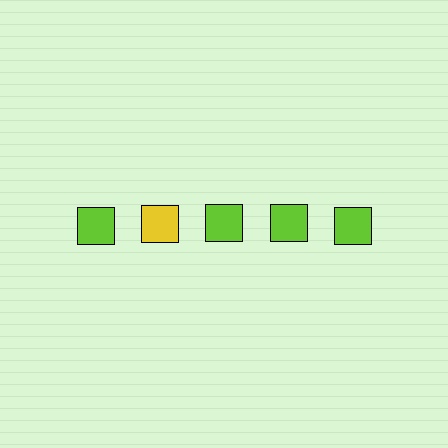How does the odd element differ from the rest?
It has a different color: yellow instead of lime.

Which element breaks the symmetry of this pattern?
The yellow square in the top row, second from left column breaks the symmetry. All other shapes are lime squares.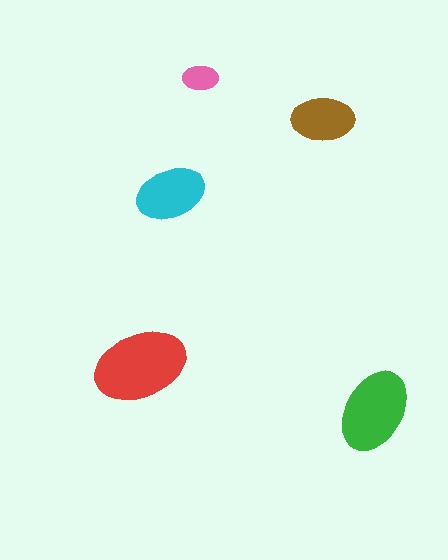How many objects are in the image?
There are 5 objects in the image.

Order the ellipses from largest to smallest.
the red one, the green one, the cyan one, the brown one, the pink one.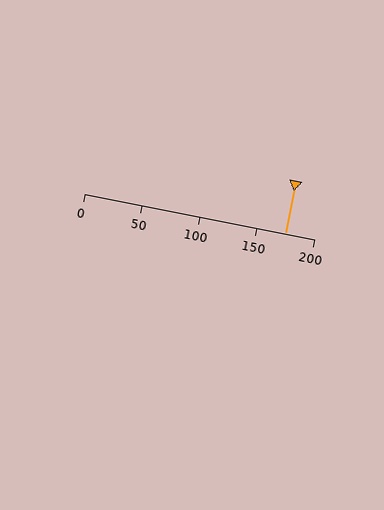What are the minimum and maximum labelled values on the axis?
The axis runs from 0 to 200.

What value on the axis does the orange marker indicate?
The marker indicates approximately 175.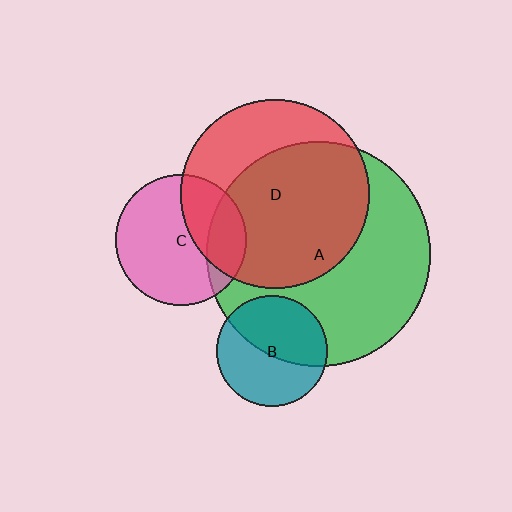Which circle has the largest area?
Circle A (green).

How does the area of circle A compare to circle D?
Approximately 1.4 times.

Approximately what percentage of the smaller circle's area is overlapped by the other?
Approximately 65%.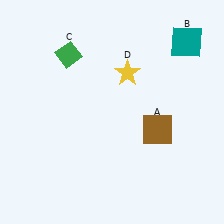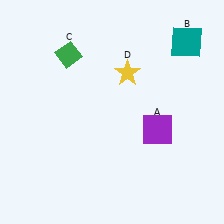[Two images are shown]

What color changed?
The square (A) changed from brown in Image 1 to purple in Image 2.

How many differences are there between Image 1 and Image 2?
There is 1 difference between the two images.